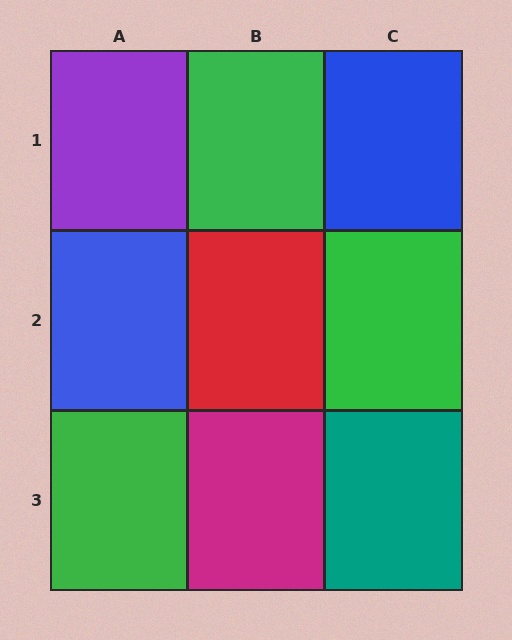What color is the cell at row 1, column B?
Green.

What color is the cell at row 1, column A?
Purple.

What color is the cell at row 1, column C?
Blue.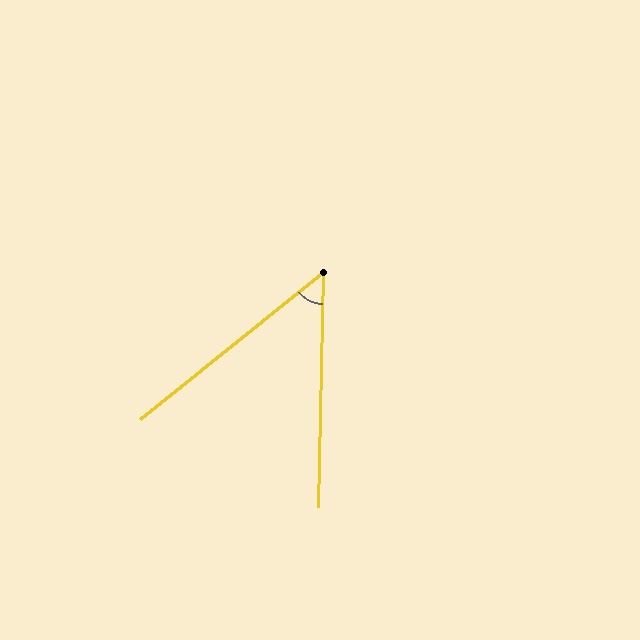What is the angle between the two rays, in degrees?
Approximately 50 degrees.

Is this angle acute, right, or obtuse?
It is acute.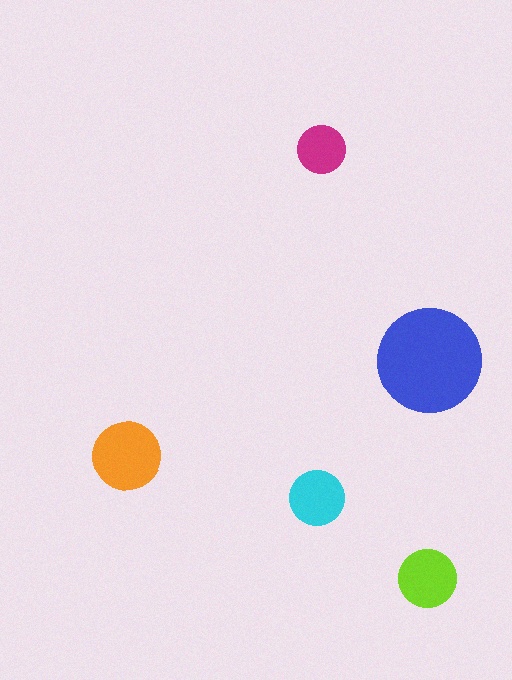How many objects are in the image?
There are 5 objects in the image.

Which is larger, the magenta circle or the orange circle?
The orange one.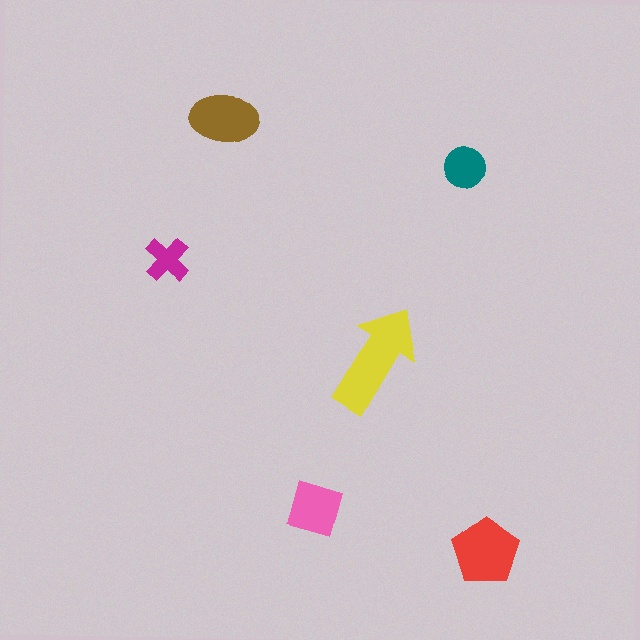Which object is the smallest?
The magenta cross.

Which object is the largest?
The yellow arrow.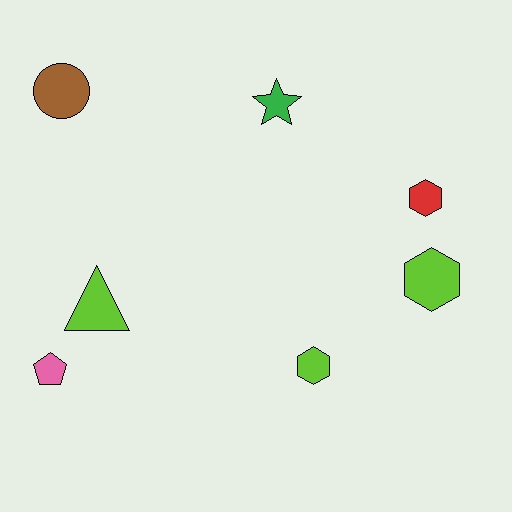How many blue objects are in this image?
There are no blue objects.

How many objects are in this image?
There are 7 objects.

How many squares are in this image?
There are no squares.